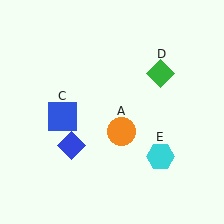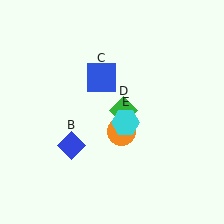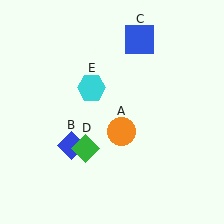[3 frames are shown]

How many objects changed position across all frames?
3 objects changed position: blue square (object C), green diamond (object D), cyan hexagon (object E).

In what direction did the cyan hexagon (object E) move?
The cyan hexagon (object E) moved up and to the left.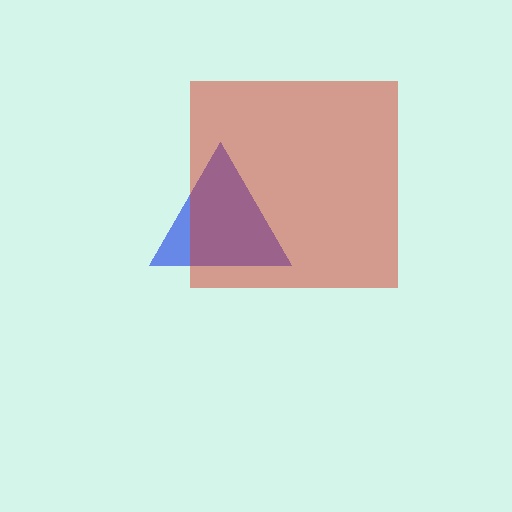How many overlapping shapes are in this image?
There are 2 overlapping shapes in the image.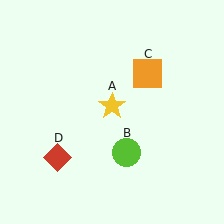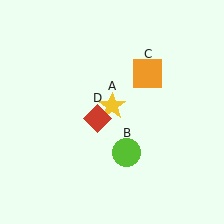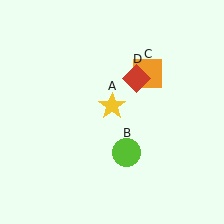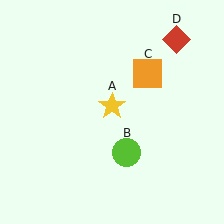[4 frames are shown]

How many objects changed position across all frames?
1 object changed position: red diamond (object D).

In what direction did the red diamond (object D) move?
The red diamond (object D) moved up and to the right.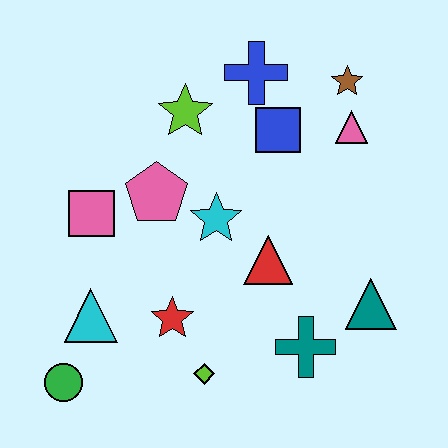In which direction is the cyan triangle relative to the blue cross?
The cyan triangle is below the blue cross.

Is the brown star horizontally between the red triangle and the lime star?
No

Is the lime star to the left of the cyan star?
Yes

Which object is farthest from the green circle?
The brown star is farthest from the green circle.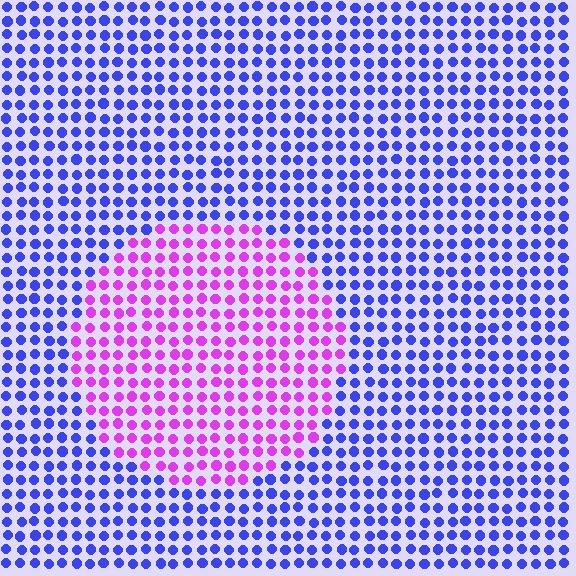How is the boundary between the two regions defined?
The boundary is defined purely by a slight shift in hue (about 59 degrees). Spacing, size, and orientation are identical on both sides.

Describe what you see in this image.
The image is filled with small blue elements in a uniform arrangement. A circle-shaped region is visible where the elements are tinted to a slightly different hue, forming a subtle color boundary.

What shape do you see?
I see a circle.